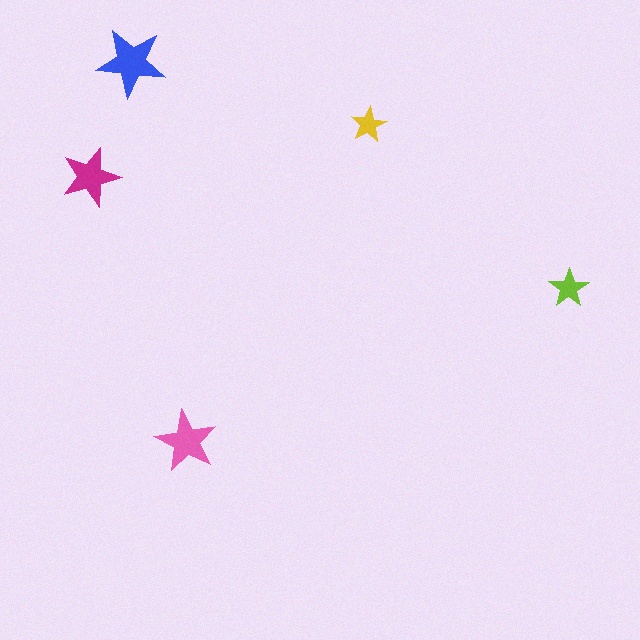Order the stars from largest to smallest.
the blue one, the pink one, the magenta one, the lime one, the yellow one.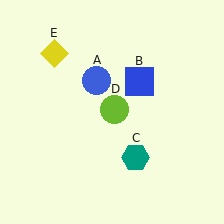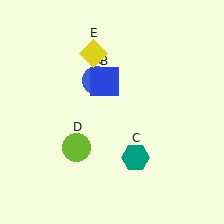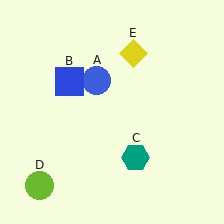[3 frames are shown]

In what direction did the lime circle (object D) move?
The lime circle (object D) moved down and to the left.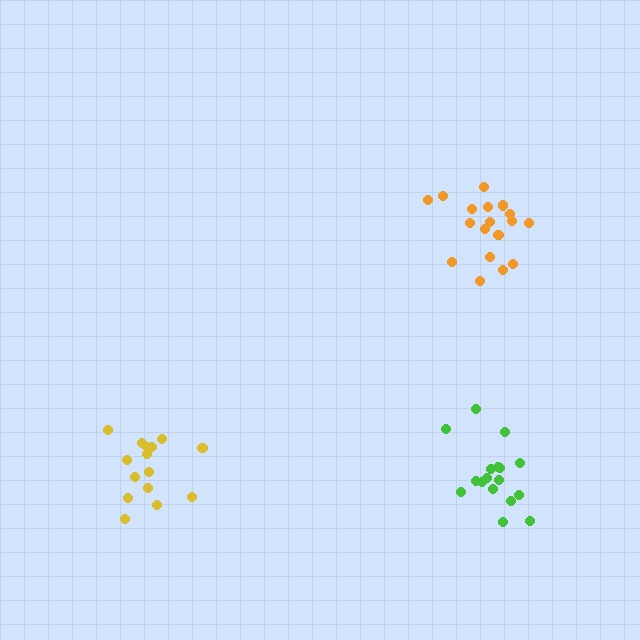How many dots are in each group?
Group 1: 15 dots, Group 2: 17 dots, Group 3: 18 dots (50 total).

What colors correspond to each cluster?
The clusters are colored: yellow, green, orange.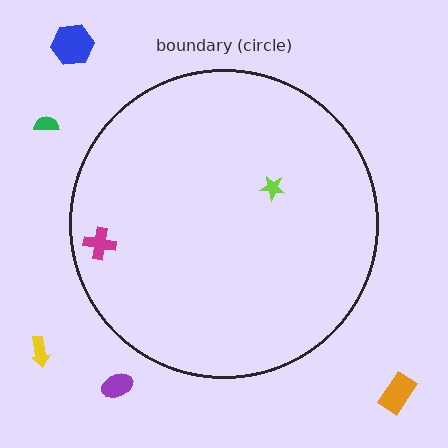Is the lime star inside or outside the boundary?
Inside.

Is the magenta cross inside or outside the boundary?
Inside.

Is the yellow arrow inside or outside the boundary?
Outside.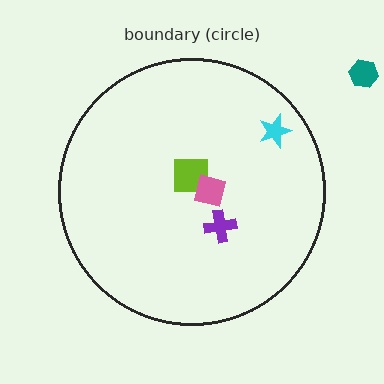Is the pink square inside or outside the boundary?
Inside.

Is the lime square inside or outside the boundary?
Inside.